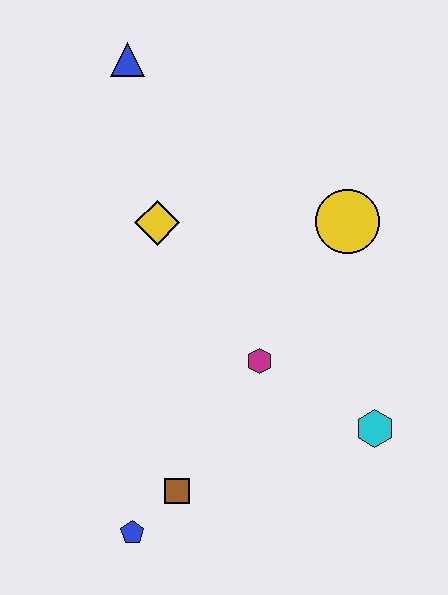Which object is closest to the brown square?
The blue pentagon is closest to the brown square.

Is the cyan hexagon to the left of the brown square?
No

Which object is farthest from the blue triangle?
The blue pentagon is farthest from the blue triangle.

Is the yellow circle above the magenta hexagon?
Yes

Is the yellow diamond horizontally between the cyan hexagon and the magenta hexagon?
No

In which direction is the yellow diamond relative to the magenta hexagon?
The yellow diamond is above the magenta hexagon.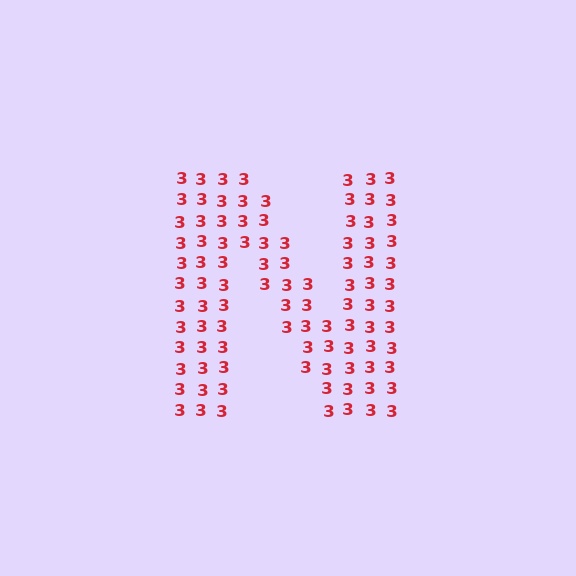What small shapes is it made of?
It is made of small digit 3's.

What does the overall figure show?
The overall figure shows the letter N.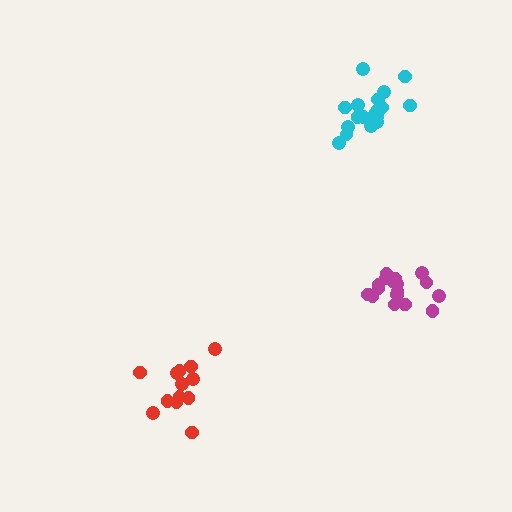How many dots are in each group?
Group 1: 17 dots, Group 2: 13 dots, Group 3: 18 dots (48 total).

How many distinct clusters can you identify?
There are 3 distinct clusters.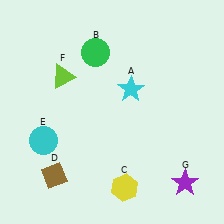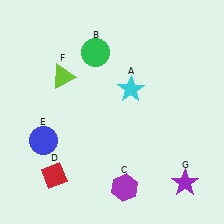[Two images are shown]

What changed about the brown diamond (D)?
In Image 1, D is brown. In Image 2, it changed to red.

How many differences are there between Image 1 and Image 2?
There are 3 differences between the two images.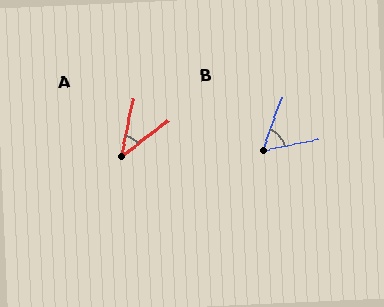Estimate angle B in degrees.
Approximately 58 degrees.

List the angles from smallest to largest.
A (41°), B (58°).